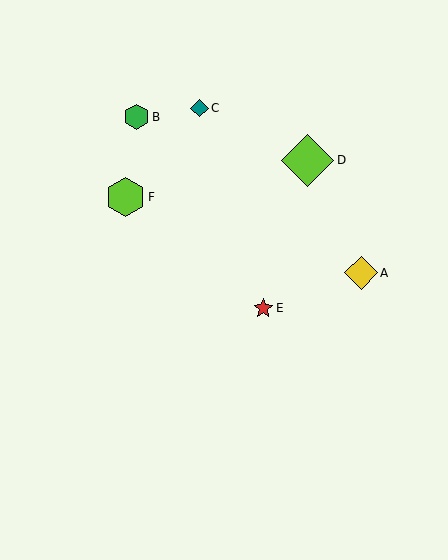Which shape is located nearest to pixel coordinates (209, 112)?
The teal diamond (labeled C) at (200, 108) is nearest to that location.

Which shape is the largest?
The lime diamond (labeled D) is the largest.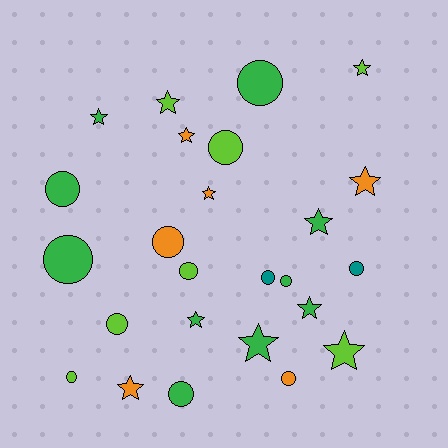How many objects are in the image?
There are 25 objects.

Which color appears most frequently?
Green, with 10 objects.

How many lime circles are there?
There are 4 lime circles.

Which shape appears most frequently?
Circle, with 13 objects.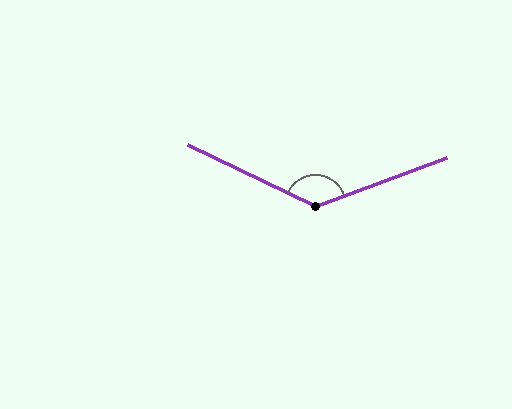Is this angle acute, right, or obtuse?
It is obtuse.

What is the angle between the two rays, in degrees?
Approximately 134 degrees.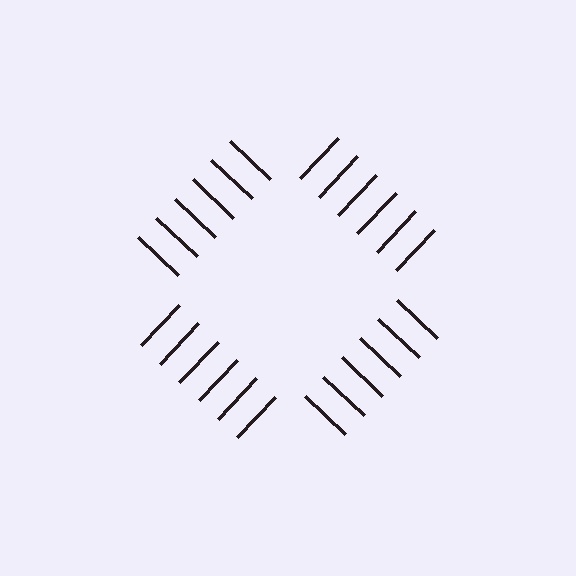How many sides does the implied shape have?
4 sides — the line-ends trace a square.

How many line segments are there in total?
24 — 6 along each of the 4 edges.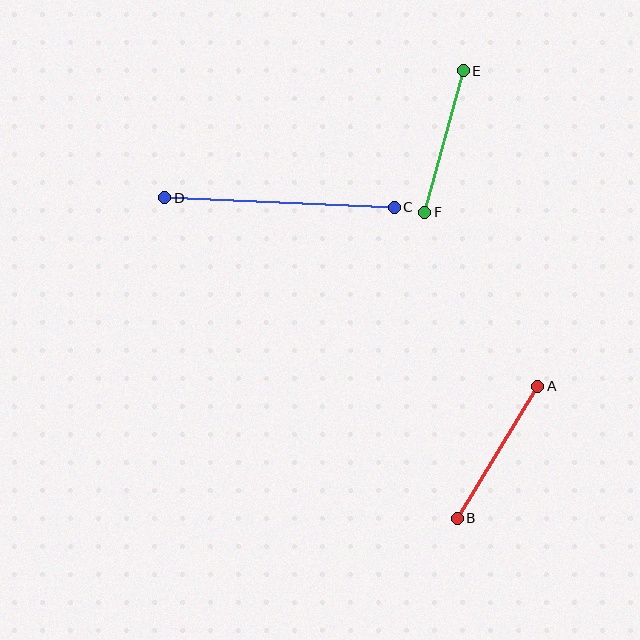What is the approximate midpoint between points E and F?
The midpoint is at approximately (444, 142) pixels.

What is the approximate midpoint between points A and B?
The midpoint is at approximately (498, 452) pixels.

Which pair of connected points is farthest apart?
Points C and D are farthest apart.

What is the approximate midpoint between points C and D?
The midpoint is at approximately (279, 203) pixels.